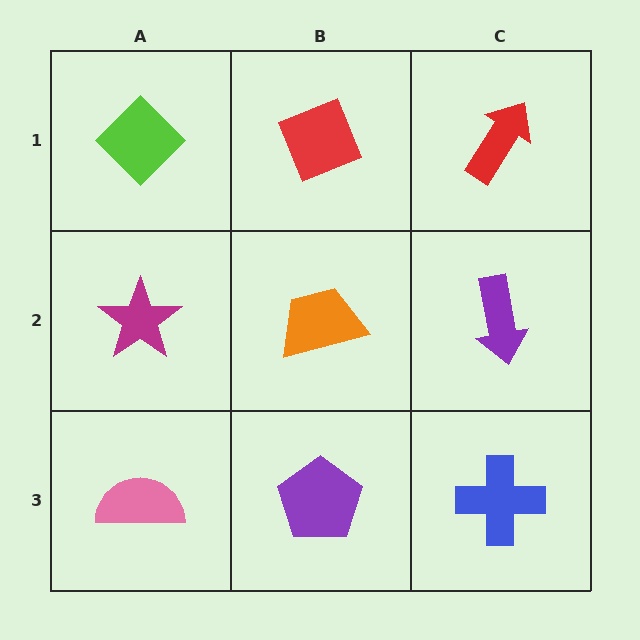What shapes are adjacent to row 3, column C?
A purple arrow (row 2, column C), a purple pentagon (row 3, column B).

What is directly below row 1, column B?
An orange trapezoid.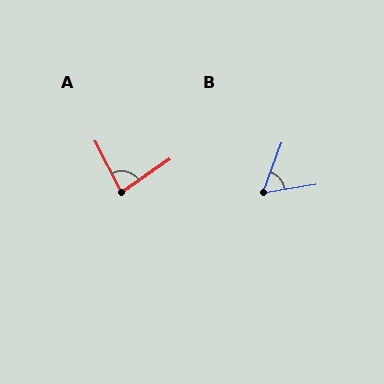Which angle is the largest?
A, at approximately 83 degrees.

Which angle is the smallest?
B, at approximately 60 degrees.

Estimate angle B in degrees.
Approximately 60 degrees.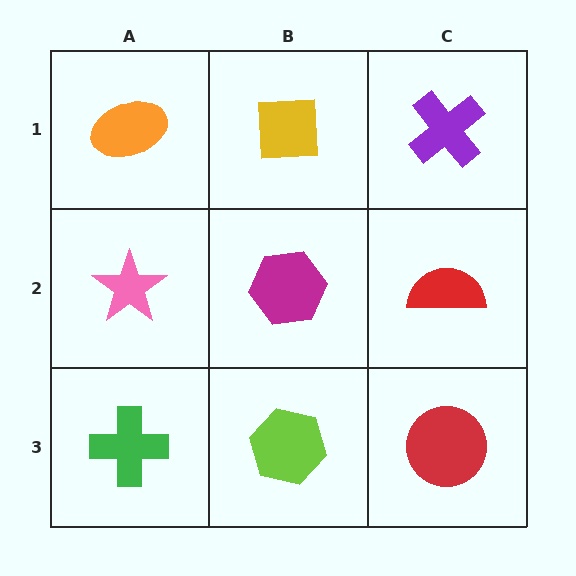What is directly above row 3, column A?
A pink star.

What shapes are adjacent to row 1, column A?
A pink star (row 2, column A), a yellow square (row 1, column B).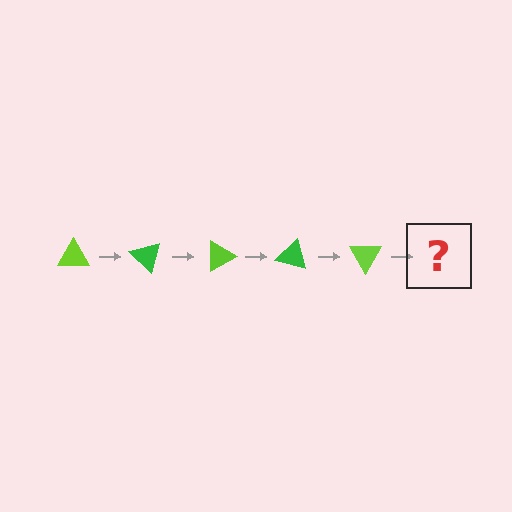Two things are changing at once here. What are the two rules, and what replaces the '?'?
The two rules are that it rotates 45 degrees each step and the color cycles through lime and green. The '?' should be a green triangle, rotated 225 degrees from the start.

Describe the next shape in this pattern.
It should be a green triangle, rotated 225 degrees from the start.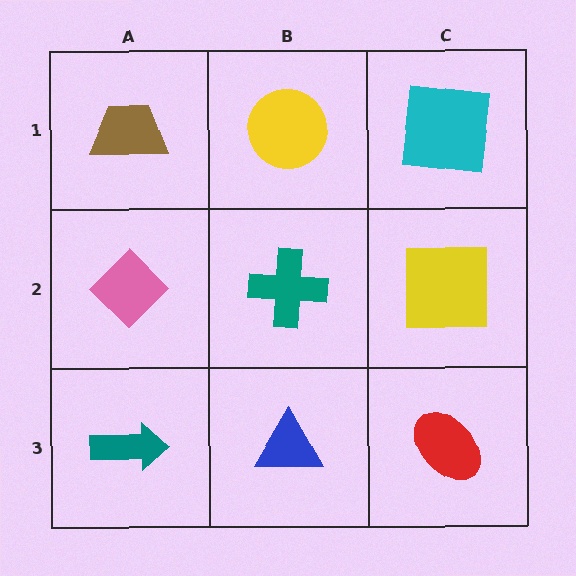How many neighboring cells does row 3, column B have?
3.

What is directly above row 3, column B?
A teal cross.